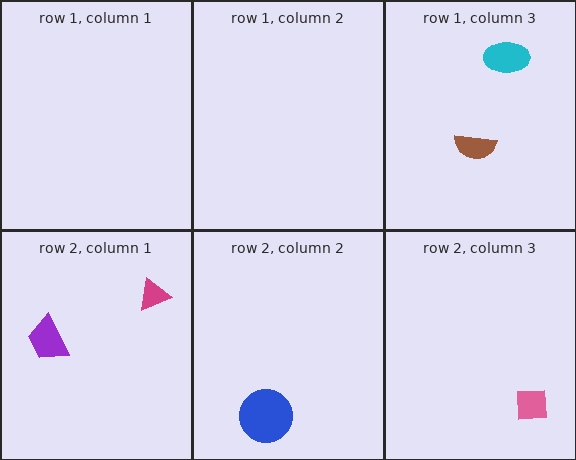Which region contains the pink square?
The row 2, column 3 region.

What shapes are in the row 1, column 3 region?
The cyan ellipse, the brown semicircle.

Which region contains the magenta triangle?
The row 2, column 1 region.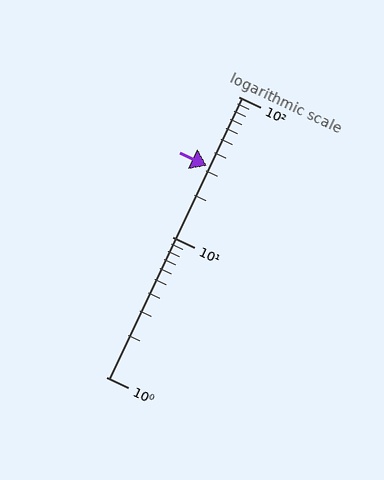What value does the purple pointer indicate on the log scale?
The pointer indicates approximately 32.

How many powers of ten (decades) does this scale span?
The scale spans 2 decades, from 1 to 100.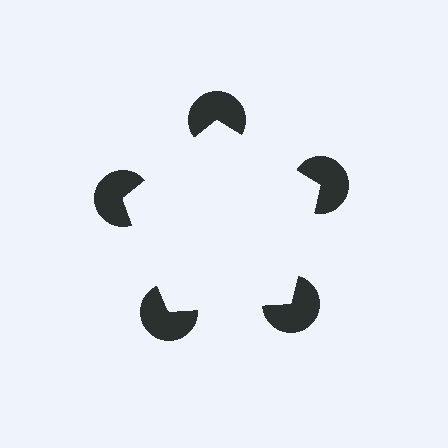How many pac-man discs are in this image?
There are 5 — one at each vertex of the illusory pentagon.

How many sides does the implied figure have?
5 sides.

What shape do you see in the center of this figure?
An illusory pentagon — its edges are inferred from the aligned wedge cuts in the pac-man discs, not physically drawn.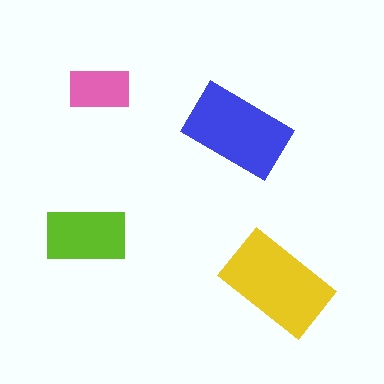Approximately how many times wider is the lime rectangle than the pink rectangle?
About 1.5 times wider.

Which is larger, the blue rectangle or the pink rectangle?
The blue one.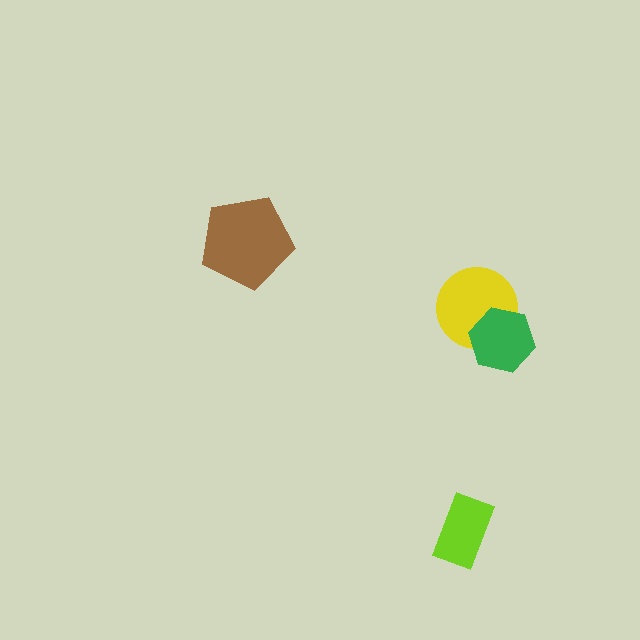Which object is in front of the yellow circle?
The green hexagon is in front of the yellow circle.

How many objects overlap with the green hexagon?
1 object overlaps with the green hexagon.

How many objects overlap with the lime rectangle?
0 objects overlap with the lime rectangle.